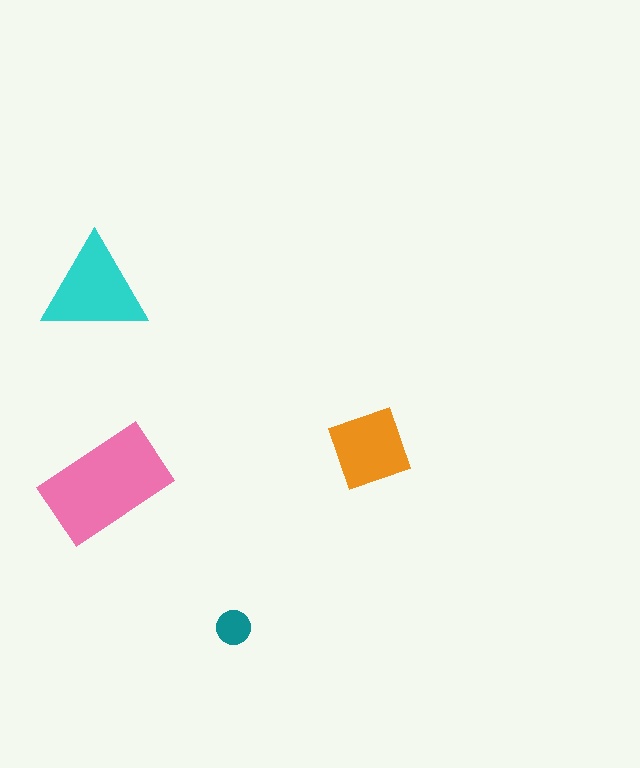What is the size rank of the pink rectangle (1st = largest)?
1st.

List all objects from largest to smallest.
The pink rectangle, the cyan triangle, the orange diamond, the teal circle.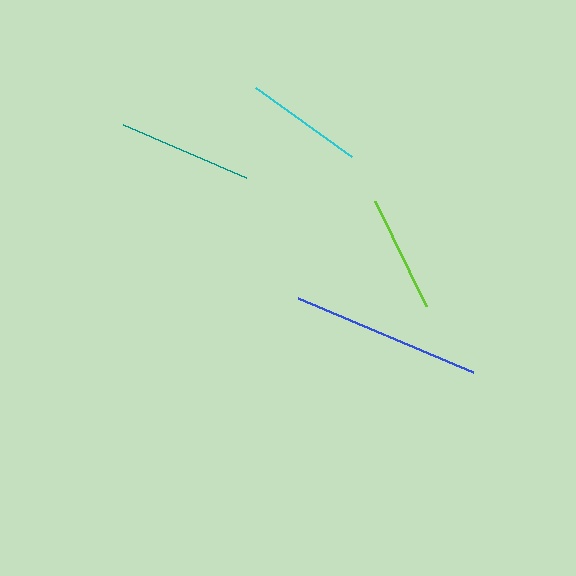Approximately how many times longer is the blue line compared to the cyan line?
The blue line is approximately 1.6 times the length of the cyan line.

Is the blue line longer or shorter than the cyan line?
The blue line is longer than the cyan line.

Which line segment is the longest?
The blue line is the longest at approximately 190 pixels.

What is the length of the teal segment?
The teal segment is approximately 134 pixels long.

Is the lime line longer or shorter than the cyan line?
The cyan line is longer than the lime line.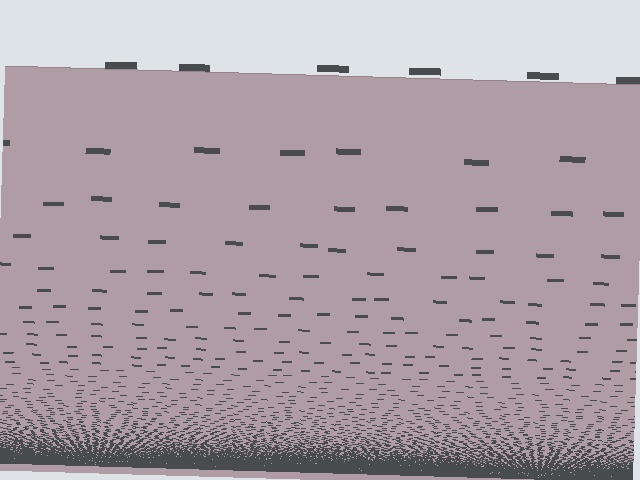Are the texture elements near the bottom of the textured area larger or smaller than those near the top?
Smaller. The gradient is inverted — elements near the bottom are smaller and denser.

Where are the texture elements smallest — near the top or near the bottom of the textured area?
Near the bottom.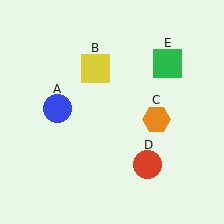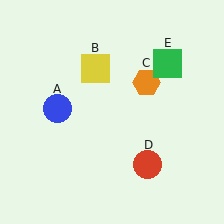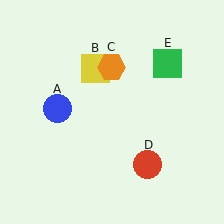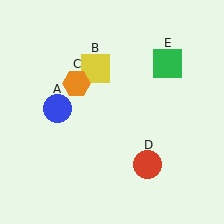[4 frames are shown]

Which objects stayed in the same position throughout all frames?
Blue circle (object A) and yellow square (object B) and red circle (object D) and green square (object E) remained stationary.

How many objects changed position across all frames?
1 object changed position: orange hexagon (object C).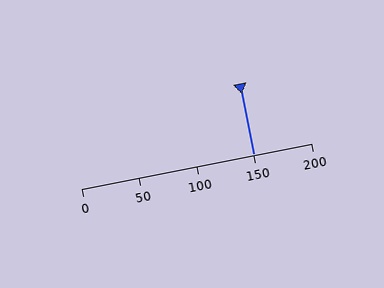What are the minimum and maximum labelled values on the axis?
The axis runs from 0 to 200.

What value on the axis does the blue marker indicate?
The marker indicates approximately 150.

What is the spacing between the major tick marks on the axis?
The major ticks are spaced 50 apart.